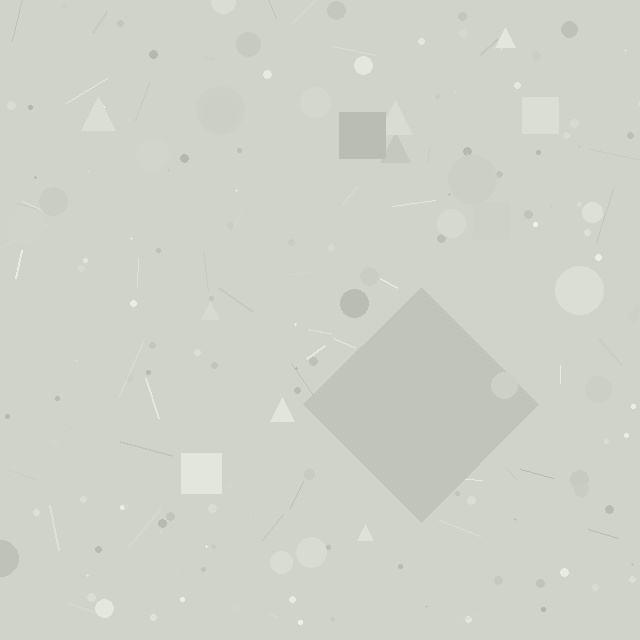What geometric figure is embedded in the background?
A diamond is embedded in the background.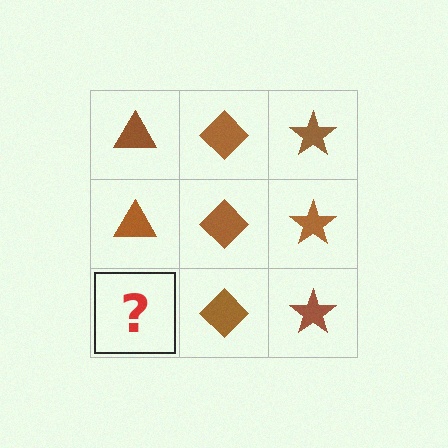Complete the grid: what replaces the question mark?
The question mark should be replaced with a brown triangle.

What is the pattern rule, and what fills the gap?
The rule is that each column has a consistent shape. The gap should be filled with a brown triangle.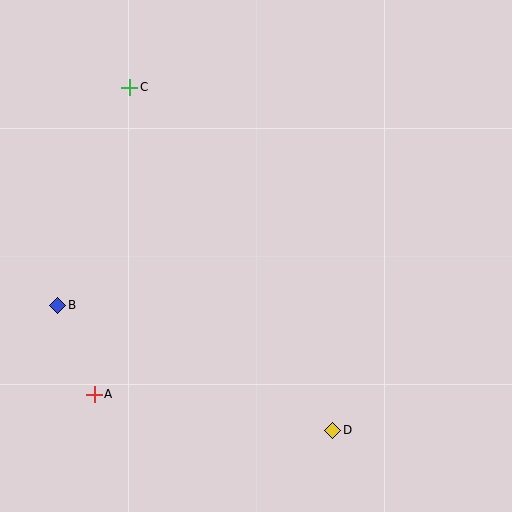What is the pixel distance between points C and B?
The distance between C and B is 230 pixels.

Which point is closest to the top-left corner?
Point C is closest to the top-left corner.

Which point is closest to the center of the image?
Point D at (333, 430) is closest to the center.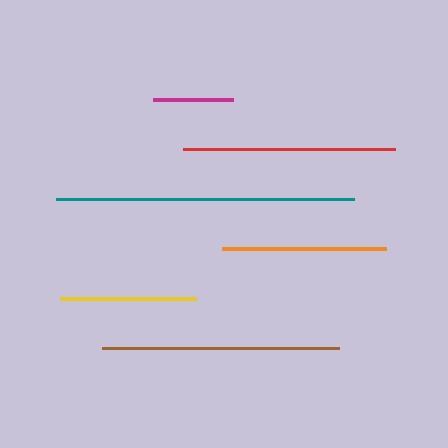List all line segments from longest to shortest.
From longest to shortest: teal, brown, red, orange, yellow, magenta.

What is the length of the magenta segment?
The magenta segment is approximately 81 pixels long.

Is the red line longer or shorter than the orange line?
The red line is longer than the orange line.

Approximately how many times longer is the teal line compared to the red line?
The teal line is approximately 1.4 times the length of the red line.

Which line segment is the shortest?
The magenta line is the shortest at approximately 81 pixels.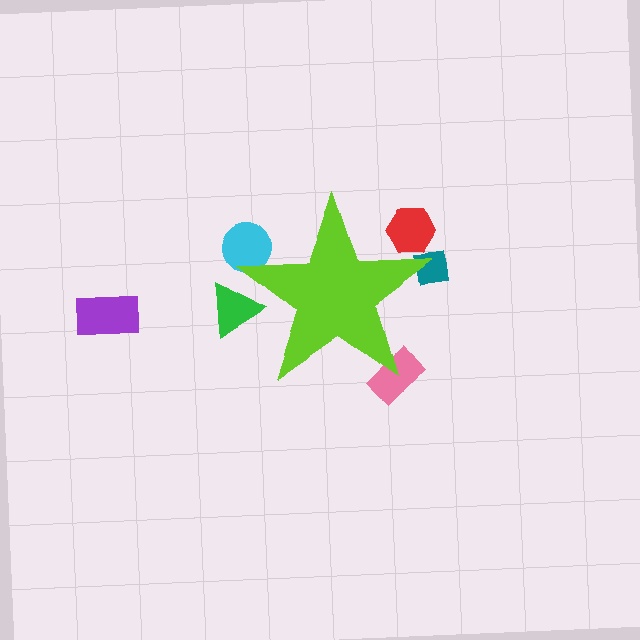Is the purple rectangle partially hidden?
No, the purple rectangle is fully visible.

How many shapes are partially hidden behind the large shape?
5 shapes are partially hidden.